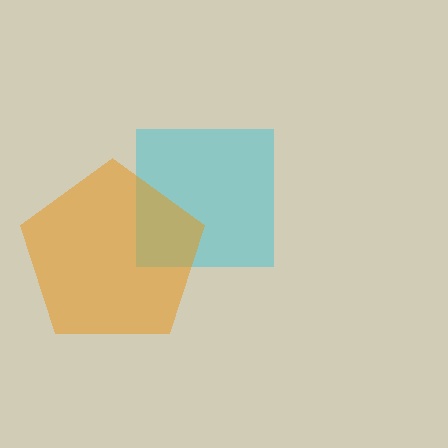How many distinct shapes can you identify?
There are 2 distinct shapes: a cyan square, an orange pentagon.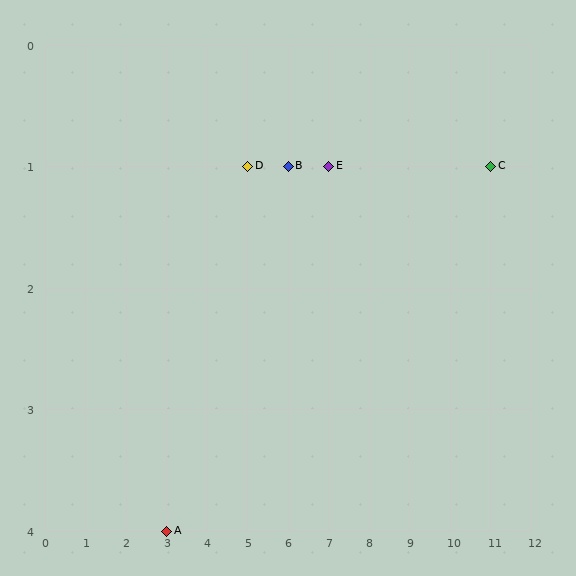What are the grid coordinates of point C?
Point C is at grid coordinates (11, 1).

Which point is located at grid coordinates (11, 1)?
Point C is at (11, 1).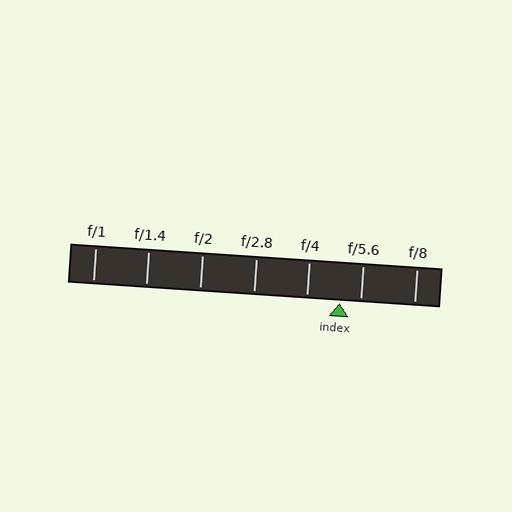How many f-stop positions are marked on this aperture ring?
There are 7 f-stop positions marked.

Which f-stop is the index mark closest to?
The index mark is closest to f/5.6.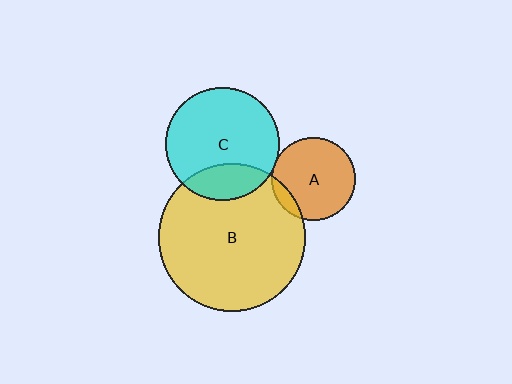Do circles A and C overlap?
Yes.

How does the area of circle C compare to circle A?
Approximately 1.8 times.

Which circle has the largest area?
Circle B (yellow).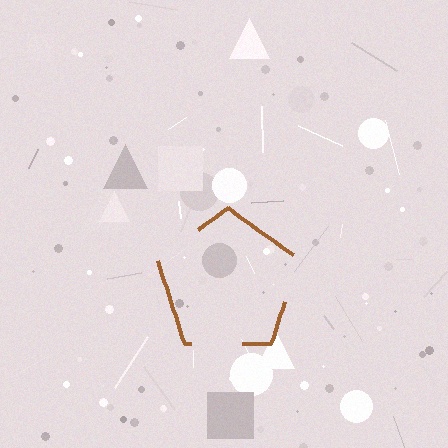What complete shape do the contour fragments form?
The contour fragments form a pentagon.